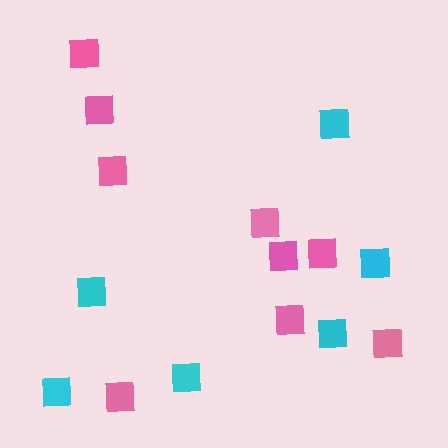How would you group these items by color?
There are 2 groups: one group of cyan squares (6) and one group of pink squares (9).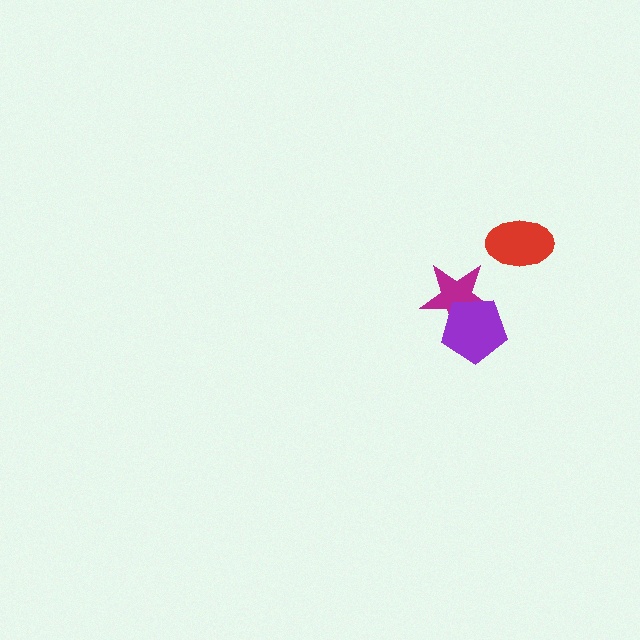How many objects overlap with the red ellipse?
0 objects overlap with the red ellipse.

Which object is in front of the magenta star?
The purple pentagon is in front of the magenta star.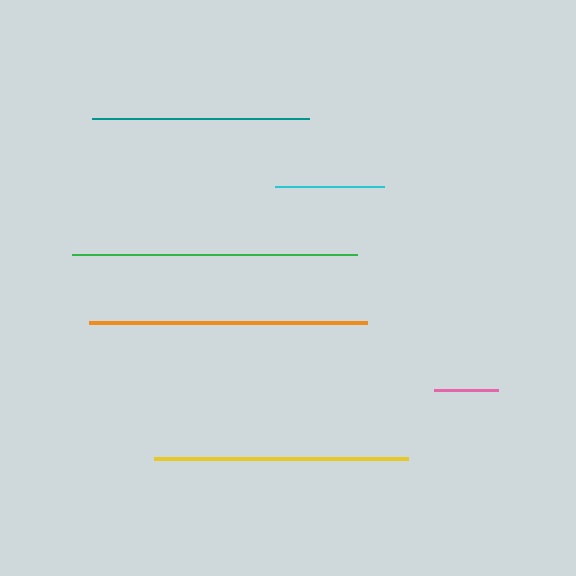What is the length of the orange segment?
The orange segment is approximately 278 pixels long.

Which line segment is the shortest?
The pink line is the shortest at approximately 63 pixels.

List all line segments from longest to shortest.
From longest to shortest: green, orange, yellow, teal, cyan, pink.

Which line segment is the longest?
The green line is the longest at approximately 285 pixels.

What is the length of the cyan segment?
The cyan segment is approximately 110 pixels long.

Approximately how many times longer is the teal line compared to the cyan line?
The teal line is approximately 2.0 times the length of the cyan line.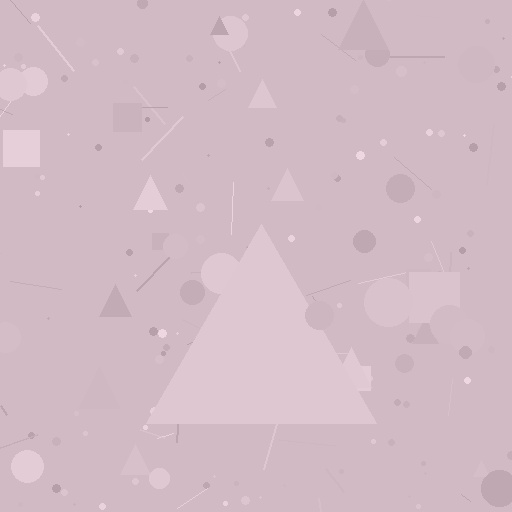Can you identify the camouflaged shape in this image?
The camouflaged shape is a triangle.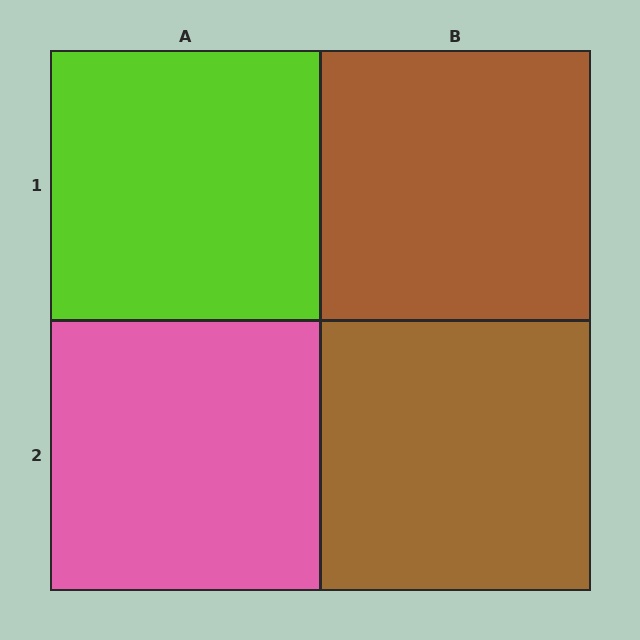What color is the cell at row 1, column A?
Lime.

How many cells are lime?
1 cell is lime.